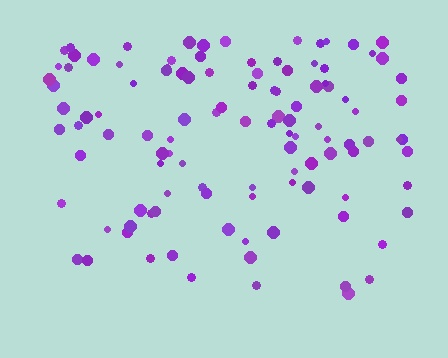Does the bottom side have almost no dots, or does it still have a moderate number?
Still a moderate number, just noticeably fewer than the top.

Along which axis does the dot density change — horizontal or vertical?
Vertical.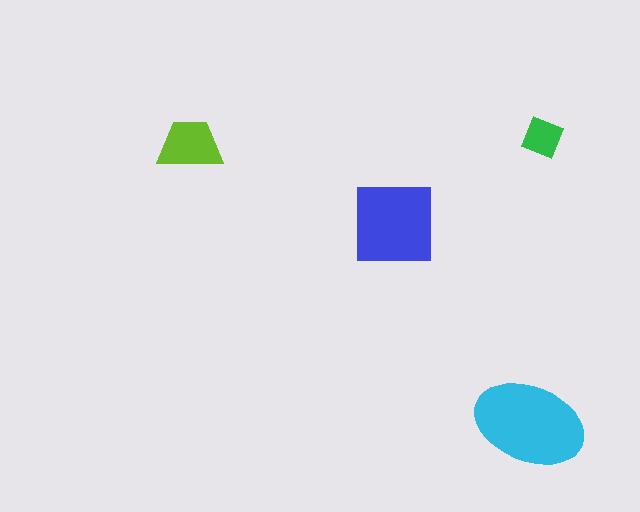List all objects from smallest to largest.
The green diamond, the lime trapezoid, the blue square, the cyan ellipse.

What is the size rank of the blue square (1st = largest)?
2nd.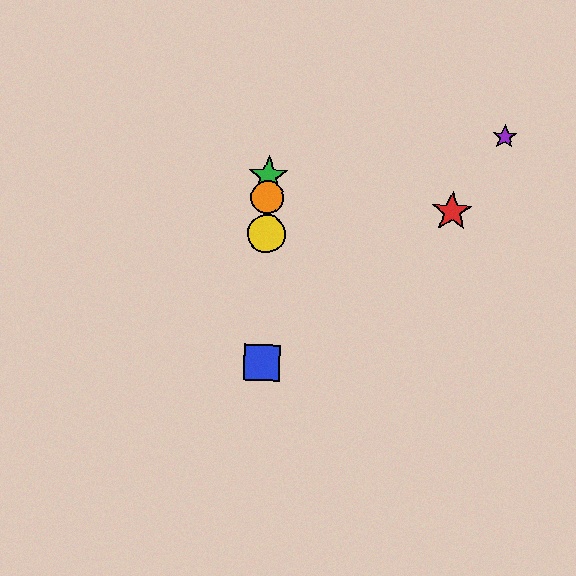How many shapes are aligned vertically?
4 shapes (the blue square, the green star, the yellow circle, the orange circle) are aligned vertically.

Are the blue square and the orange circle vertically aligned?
Yes, both are at x≈262.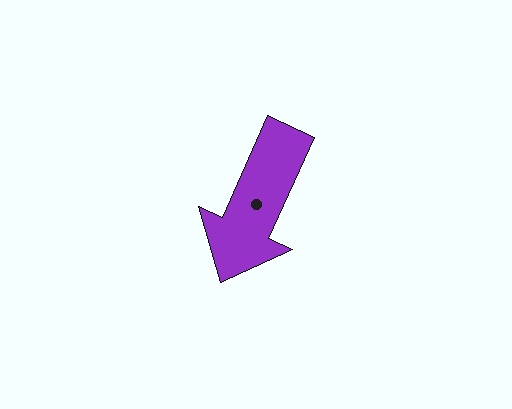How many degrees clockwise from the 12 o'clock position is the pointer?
Approximately 204 degrees.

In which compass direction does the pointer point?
Southwest.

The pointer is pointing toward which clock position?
Roughly 7 o'clock.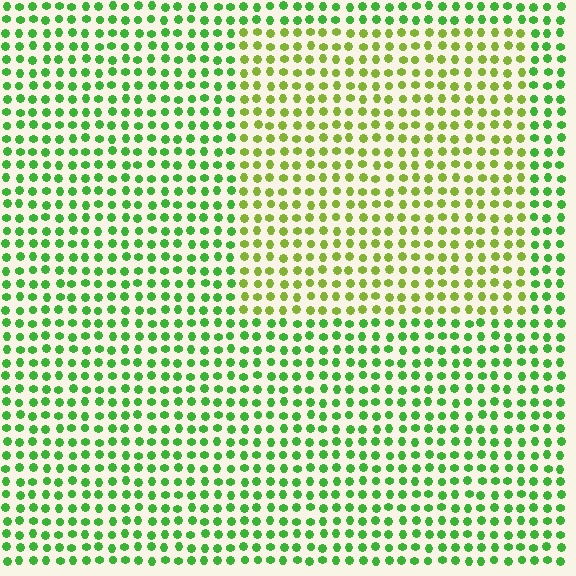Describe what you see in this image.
The image is filled with small green elements in a uniform arrangement. A rectangle-shaped region is visible where the elements are tinted to a slightly different hue, forming a subtle color boundary.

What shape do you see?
I see a rectangle.